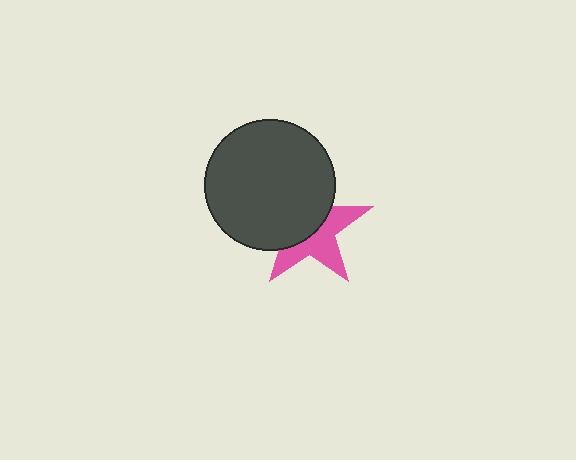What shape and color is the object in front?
The object in front is a dark gray circle.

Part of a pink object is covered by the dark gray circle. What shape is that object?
It is a star.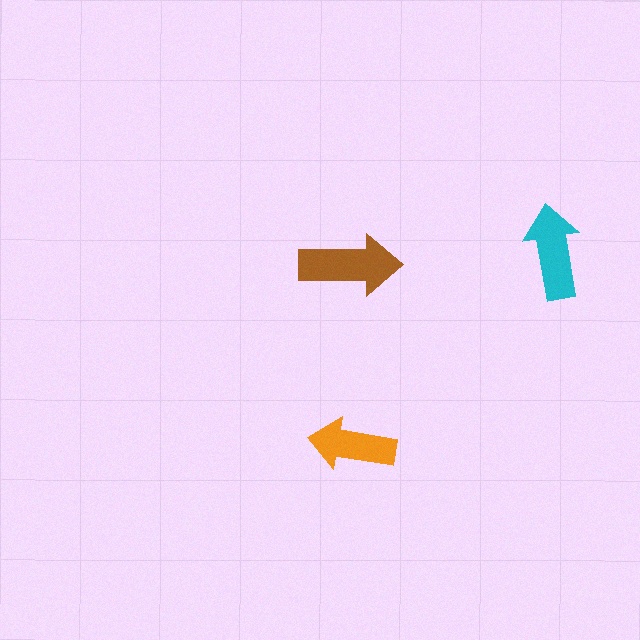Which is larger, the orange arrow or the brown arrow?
The brown one.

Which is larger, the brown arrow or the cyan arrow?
The brown one.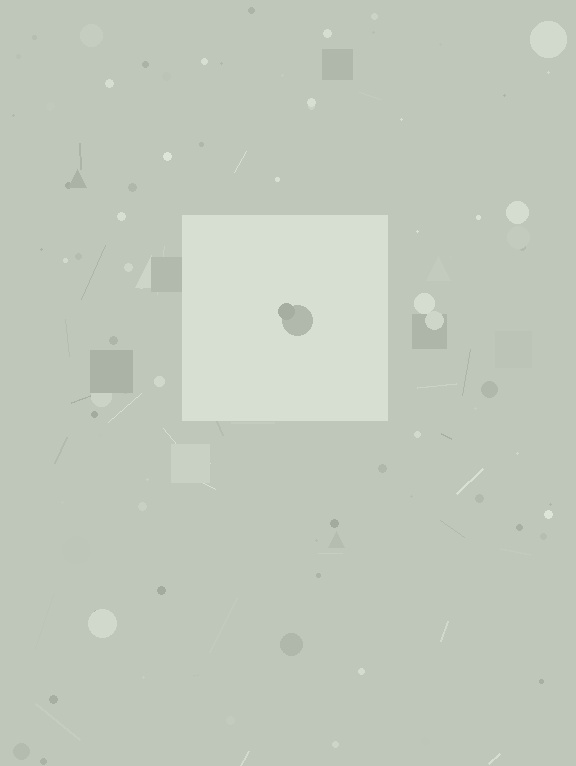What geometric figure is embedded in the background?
A square is embedded in the background.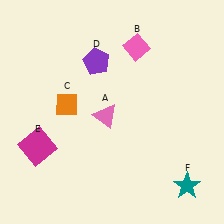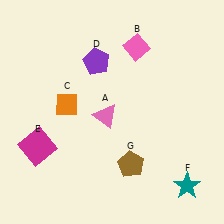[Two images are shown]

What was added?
A brown pentagon (G) was added in Image 2.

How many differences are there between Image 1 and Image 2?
There is 1 difference between the two images.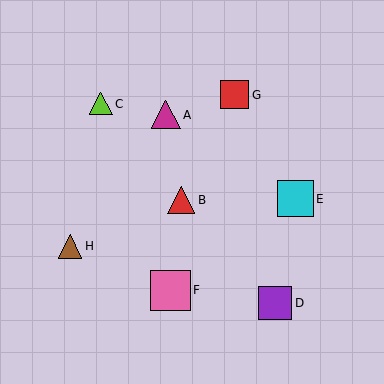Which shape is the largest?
The pink square (labeled F) is the largest.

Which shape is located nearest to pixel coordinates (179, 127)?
The magenta triangle (labeled A) at (166, 115) is nearest to that location.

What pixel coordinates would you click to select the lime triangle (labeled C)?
Click at (101, 104) to select the lime triangle C.